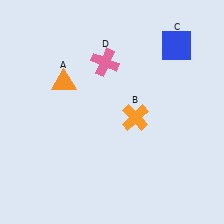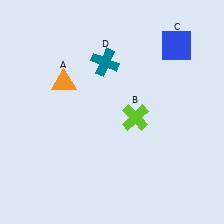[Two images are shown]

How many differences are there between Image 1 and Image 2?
There are 2 differences between the two images.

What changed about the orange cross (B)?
In Image 1, B is orange. In Image 2, it changed to lime.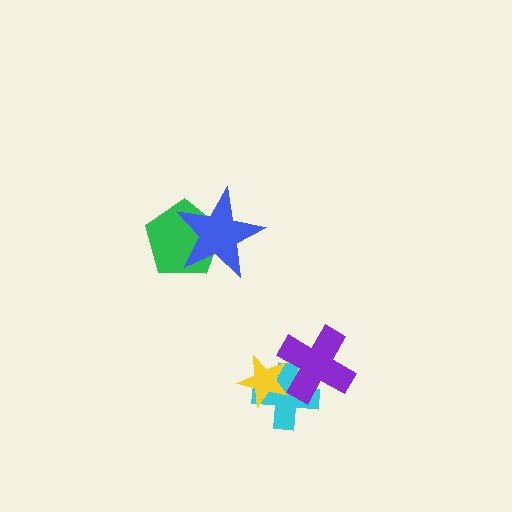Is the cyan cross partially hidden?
Yes, it is partially covered by another shape.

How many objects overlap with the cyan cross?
2 objects overlap with the cyan cross.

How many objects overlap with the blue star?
1 object overlaps with the blue star.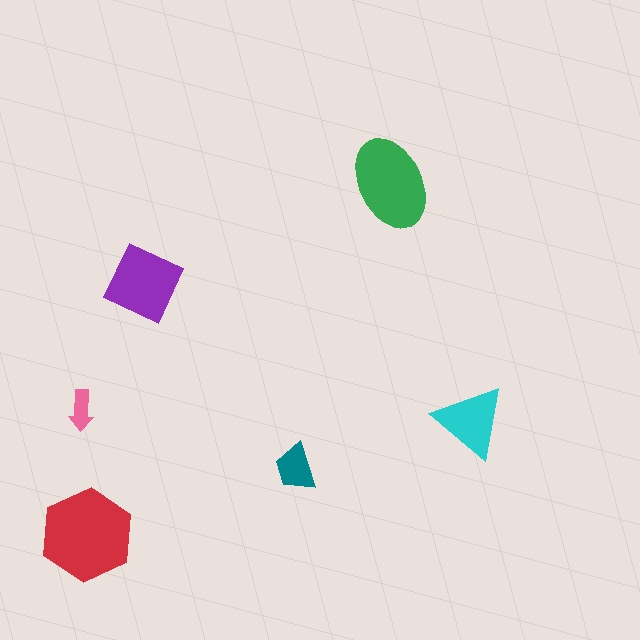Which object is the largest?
The red hexagon.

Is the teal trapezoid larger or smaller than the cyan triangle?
Smaller.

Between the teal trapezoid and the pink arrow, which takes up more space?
The teal trapezoid.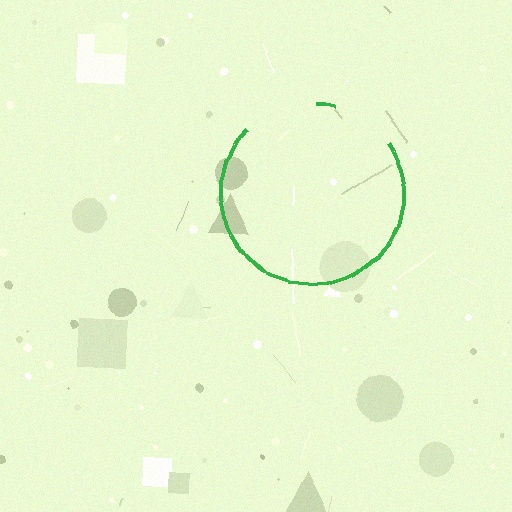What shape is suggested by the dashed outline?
The dashed outline suggests a circle.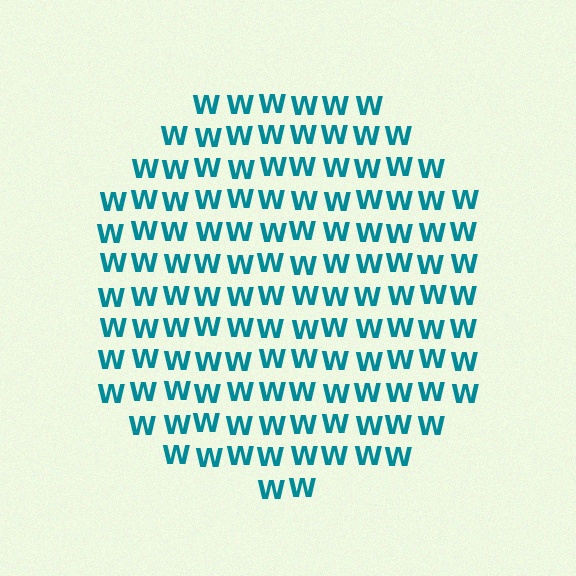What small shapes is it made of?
It is made of small letter W's.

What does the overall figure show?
The overall figure shows a circle.